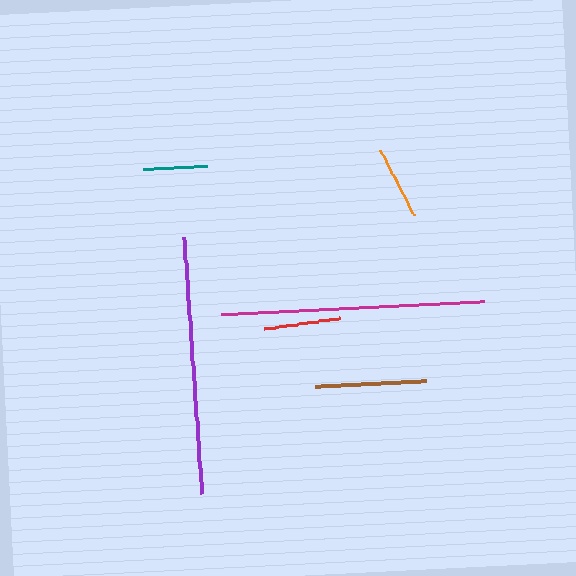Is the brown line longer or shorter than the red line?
The brown line is longer than the red line.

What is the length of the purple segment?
The purple segment is approximately 257 pixels long.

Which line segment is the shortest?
The teal line is the shortest at approximately 65 pixels.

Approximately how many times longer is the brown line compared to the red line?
The brown line is approximately 1.5 times the length of the red line.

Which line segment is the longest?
The magenta line is the longest at approximately 262 pixels.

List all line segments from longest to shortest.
From longest to shortest: magenta, purple, brown, red, orange, teal.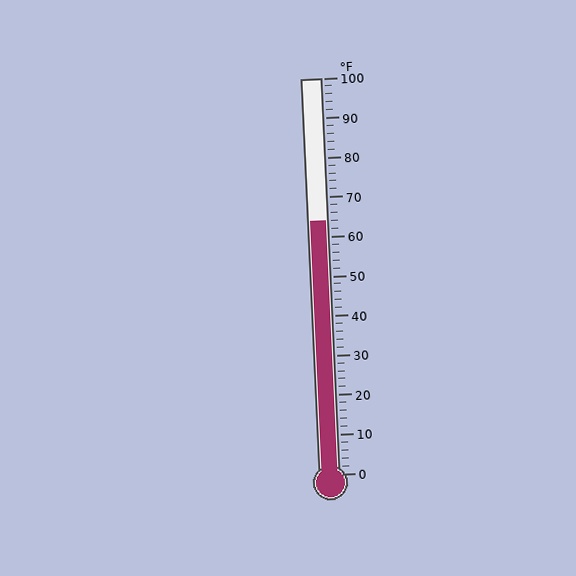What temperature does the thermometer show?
The thermometer shows approximately 64°F.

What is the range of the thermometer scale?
The thermometer scale ranges from 0°F to 100°F.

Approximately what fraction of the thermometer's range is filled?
The thermometer is filled to approximately 65% of its range.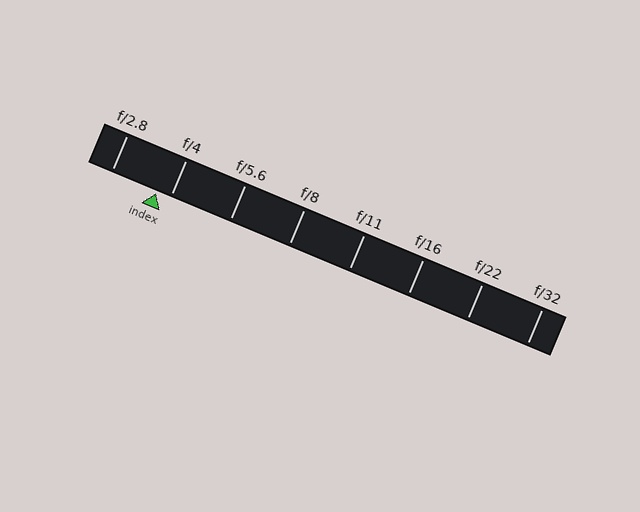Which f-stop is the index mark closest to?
The index mark is closest to f/4.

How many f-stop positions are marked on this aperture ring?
There are 8 f-stop positions marked.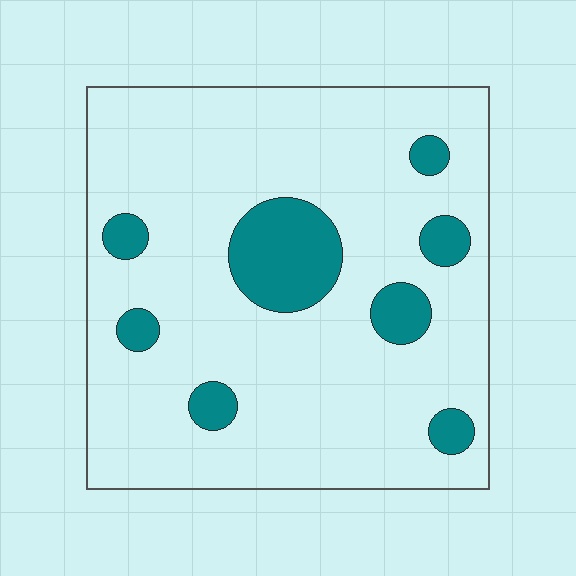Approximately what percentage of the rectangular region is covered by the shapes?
Approximately 15%.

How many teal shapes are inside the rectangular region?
8.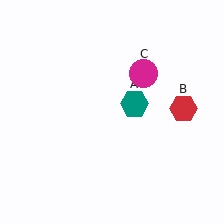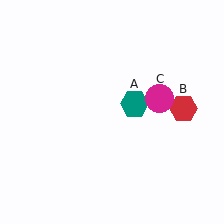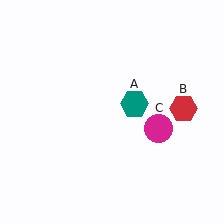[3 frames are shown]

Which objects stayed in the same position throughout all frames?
Teal hexagon (object A) and red hexagon (object B) remained stationary.